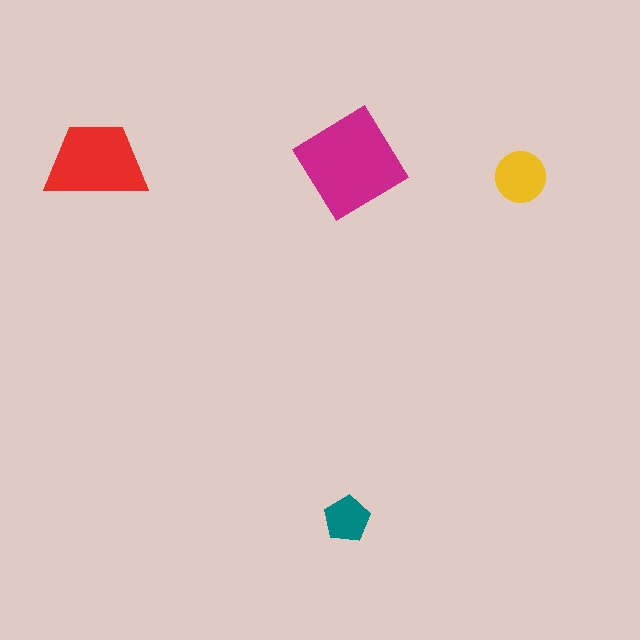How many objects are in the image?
There are 4 objects in the image.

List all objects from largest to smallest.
The magenta diamond, the red trapezoid, the yellow circle, the teal pentagon.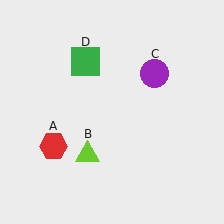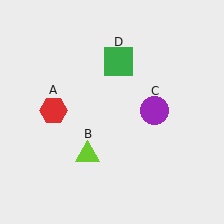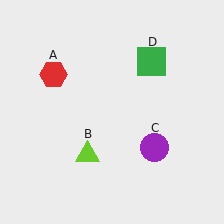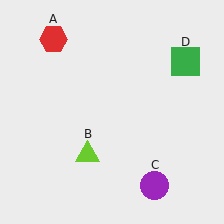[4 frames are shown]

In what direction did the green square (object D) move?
The green square (object D) moved right.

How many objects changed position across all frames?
3 objects changed position: red hexagon (object A), purple circle (object C), green square (object D).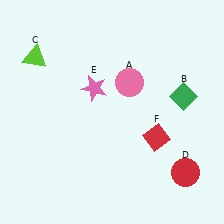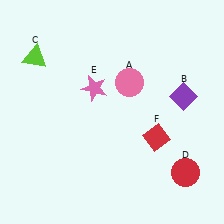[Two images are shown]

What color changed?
The diamond (B) changed from green in Image 1 to purple in Image 2.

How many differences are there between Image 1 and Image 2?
There is 1 difference between the two images.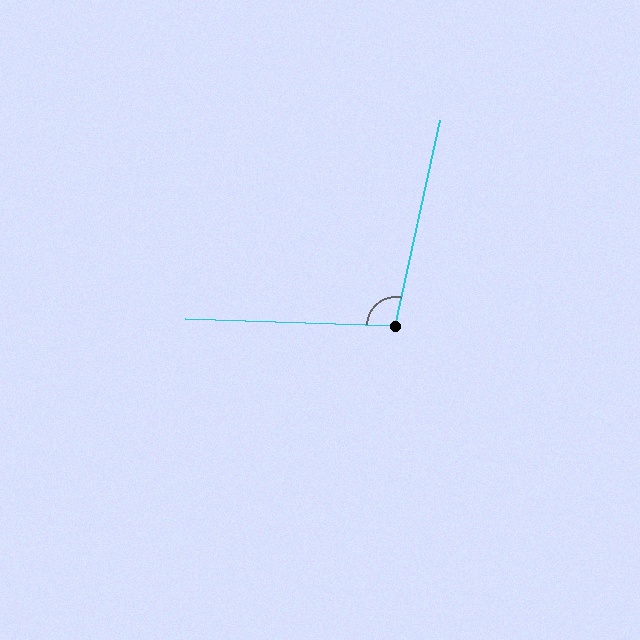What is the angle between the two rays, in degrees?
Approximately 100 degrees.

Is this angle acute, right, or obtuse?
It is obtuse.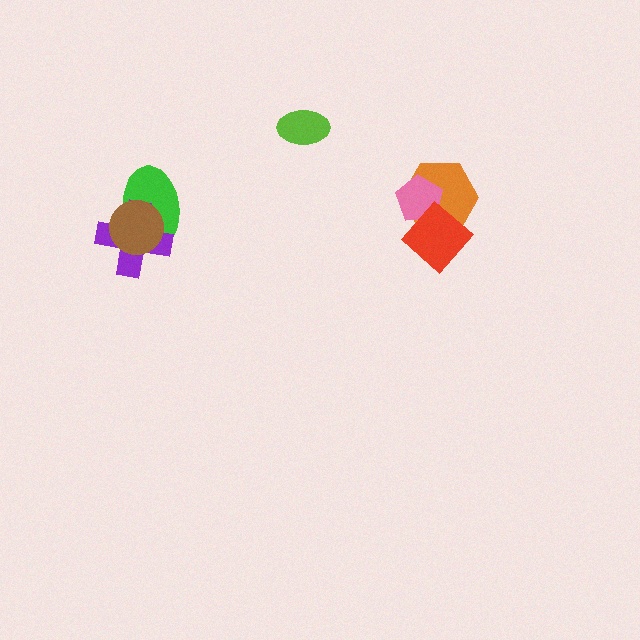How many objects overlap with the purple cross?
2 objects overlap with the purple cross.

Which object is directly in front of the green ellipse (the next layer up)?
The purple cross is directly in front of the green ellipse.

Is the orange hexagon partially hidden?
Yes, it is partially covered by another shape.